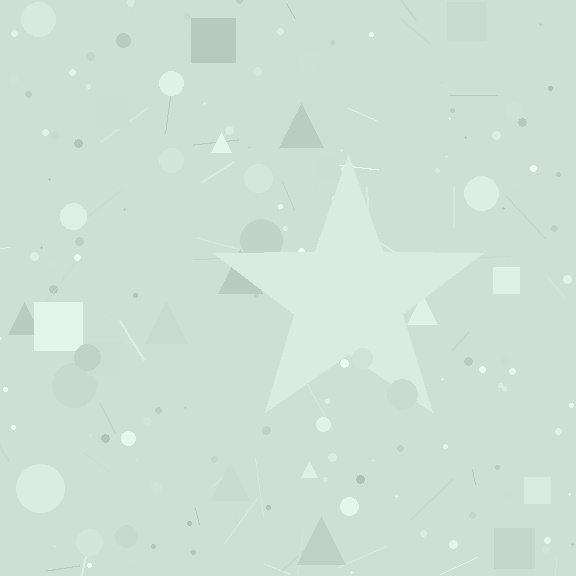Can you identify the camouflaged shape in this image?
The camouflaged shape is a star.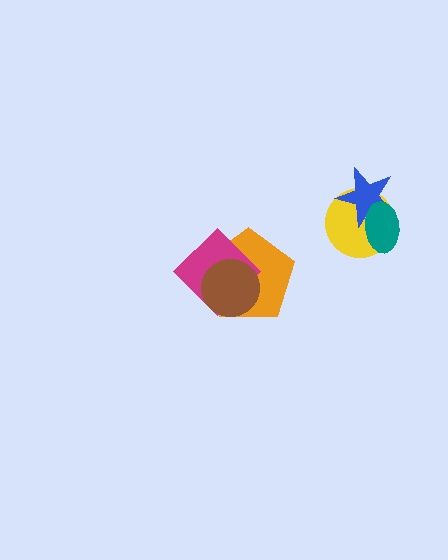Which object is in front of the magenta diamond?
The brown circle is in front of the magenta diamond.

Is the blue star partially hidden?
Yes, it is partially covered by another shape.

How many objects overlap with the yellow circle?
2 objects overlap with the yellow circle.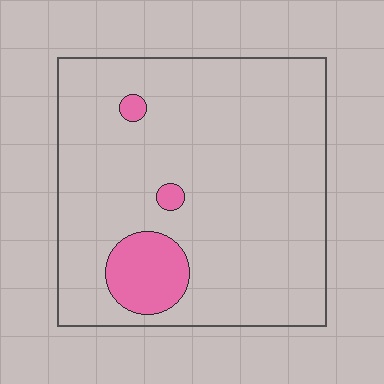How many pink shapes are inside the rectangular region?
3.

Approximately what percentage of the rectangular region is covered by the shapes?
Approximately 10%.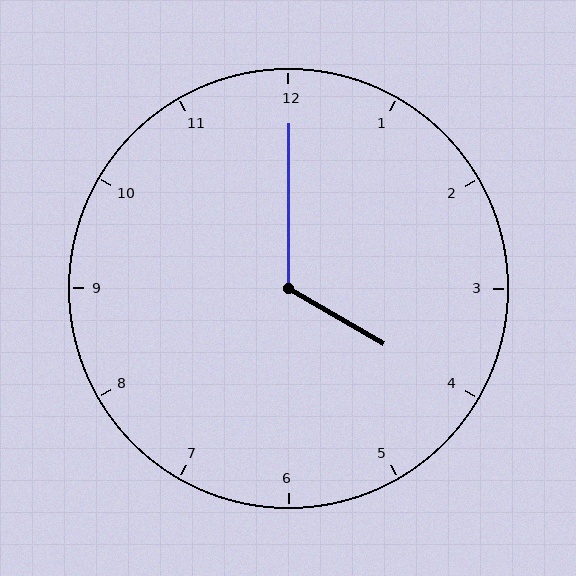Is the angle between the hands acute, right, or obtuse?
It is obtuse.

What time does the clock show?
4:00.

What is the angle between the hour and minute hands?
Approximately 120 degrees.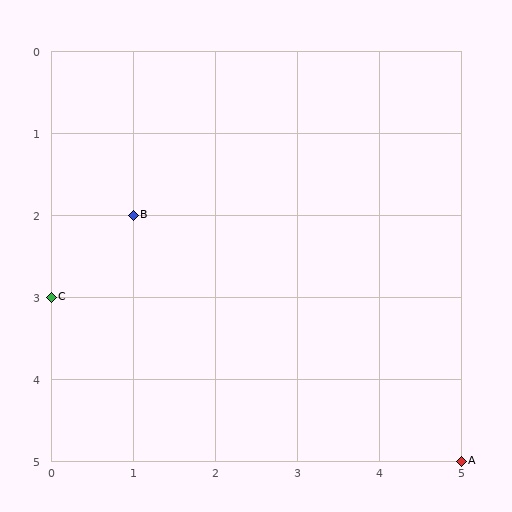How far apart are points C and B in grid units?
Points C and B are 1 column and 1 row apart (about 1.4 grid units diagonally).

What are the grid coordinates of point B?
Point B is at grid coordinates (1, 2).